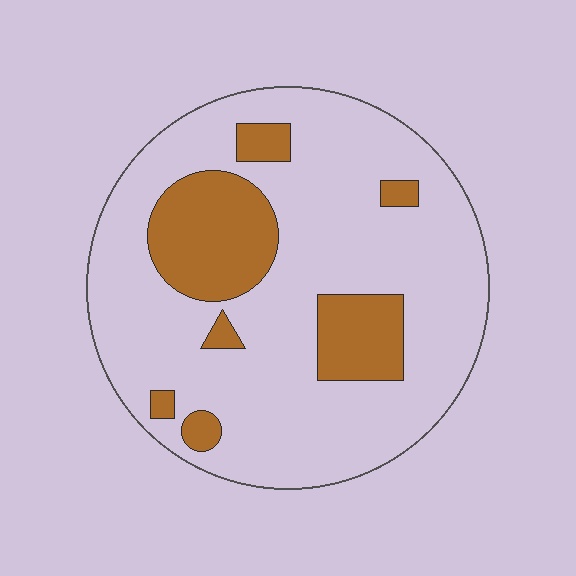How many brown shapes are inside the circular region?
7.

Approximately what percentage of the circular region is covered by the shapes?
Approximately 20%.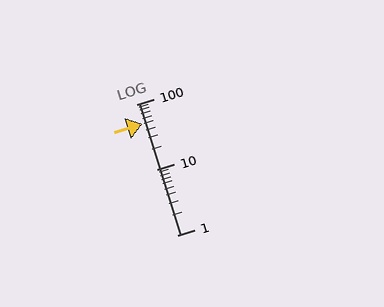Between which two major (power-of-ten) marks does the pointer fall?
The pointer is between 10 and 100.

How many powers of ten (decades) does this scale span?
The scale spans 2 decades, from 1 to 100.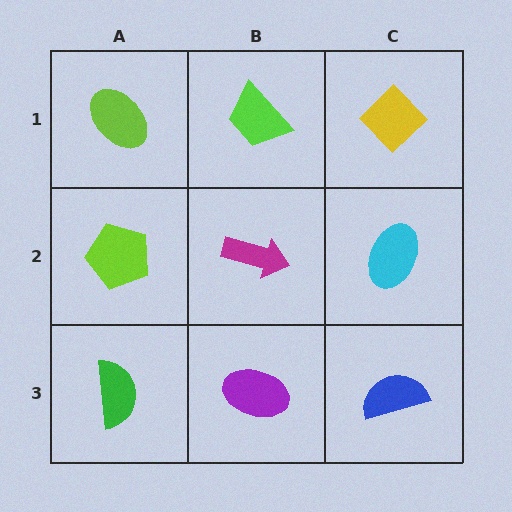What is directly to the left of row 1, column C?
A lime trapezoid.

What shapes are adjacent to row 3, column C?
A cyan ellipse (row 2, column C), a purple ellipse (row 3, column B).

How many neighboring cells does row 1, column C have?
2.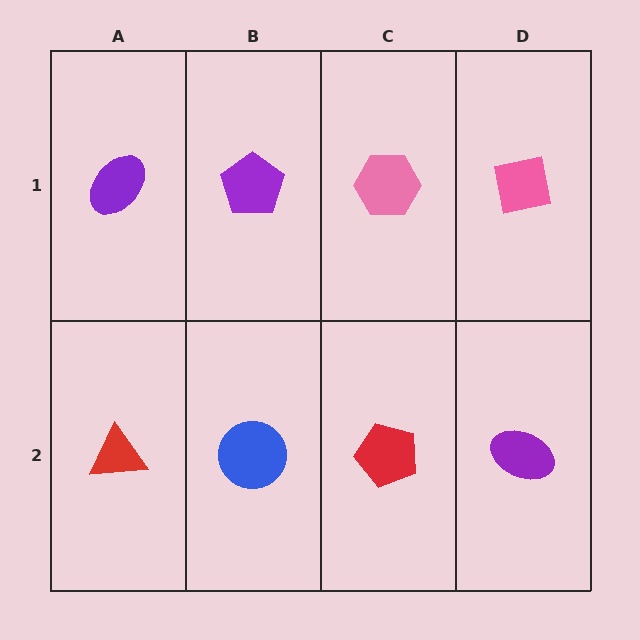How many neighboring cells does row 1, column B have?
3.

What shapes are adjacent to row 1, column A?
A red triangle (row 2, column A), a purple pentagon (row 1, column B).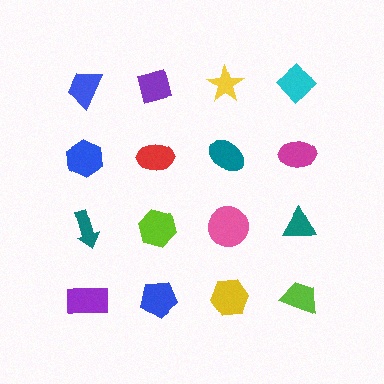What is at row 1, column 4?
A cyan diamond.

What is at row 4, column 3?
A yellow hexagon.